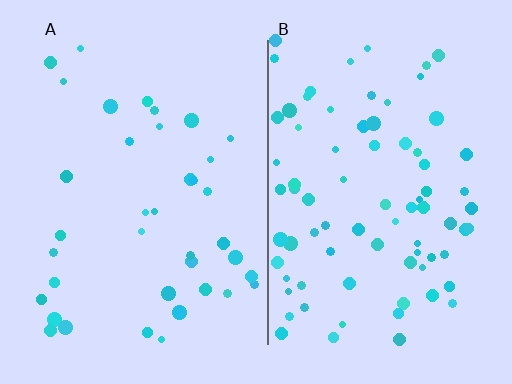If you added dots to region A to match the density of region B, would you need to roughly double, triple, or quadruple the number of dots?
Approximately double.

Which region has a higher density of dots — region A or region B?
B (the right).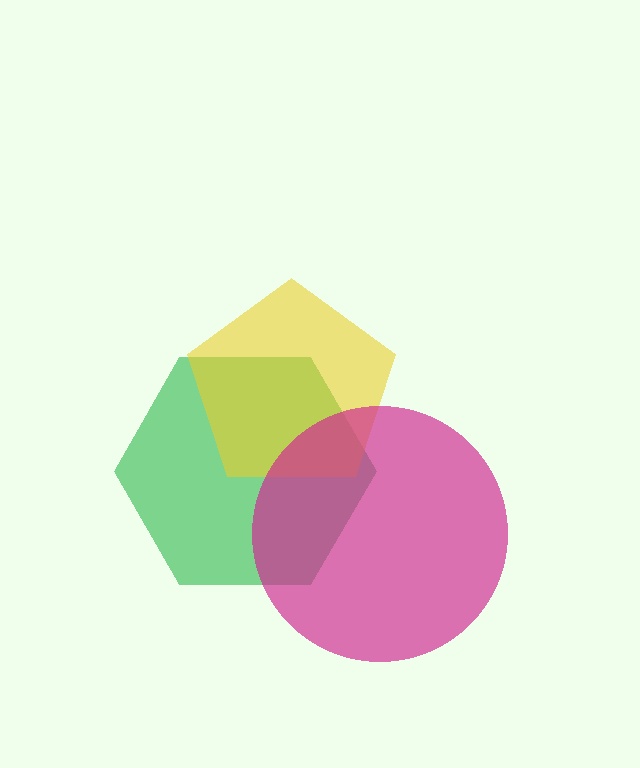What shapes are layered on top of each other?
The layered shapes are: a green hexagon, a yellow pentagon, a magenta circle.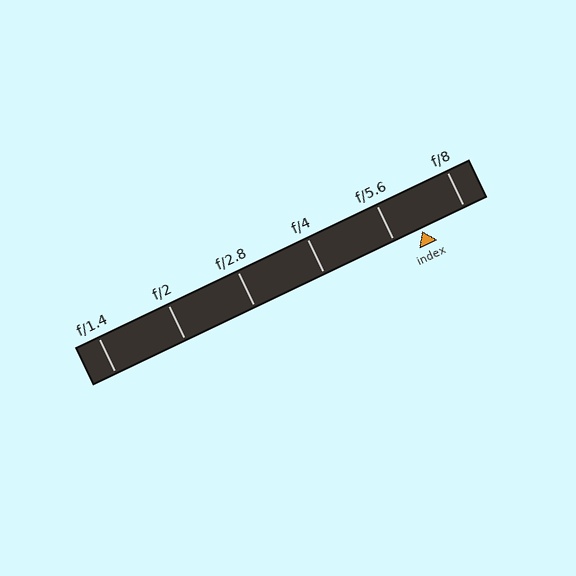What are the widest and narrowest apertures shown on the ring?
The widest aperture shown is f/1.4 and the narrowest is f/8.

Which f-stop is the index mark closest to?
The index mark is closest to f/5.6.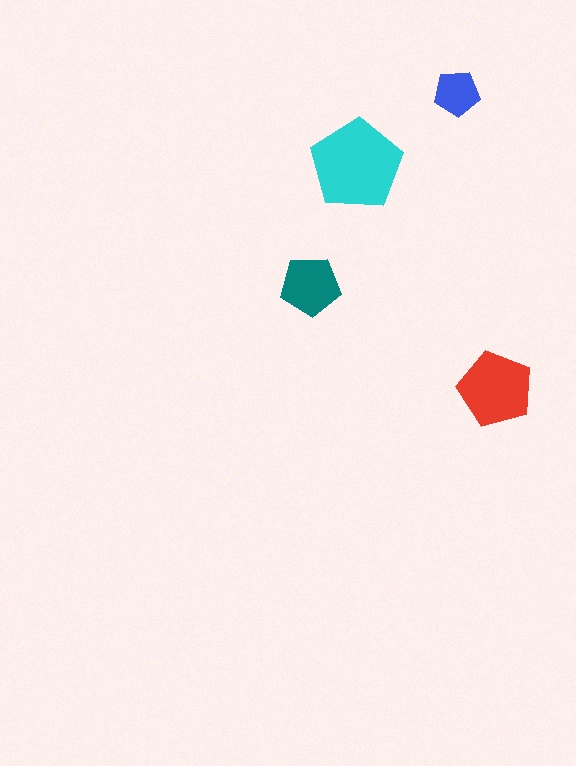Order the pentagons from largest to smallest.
the cyan one, the red one, the teal one, the blue one.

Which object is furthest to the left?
The teal pentagon is leftmost.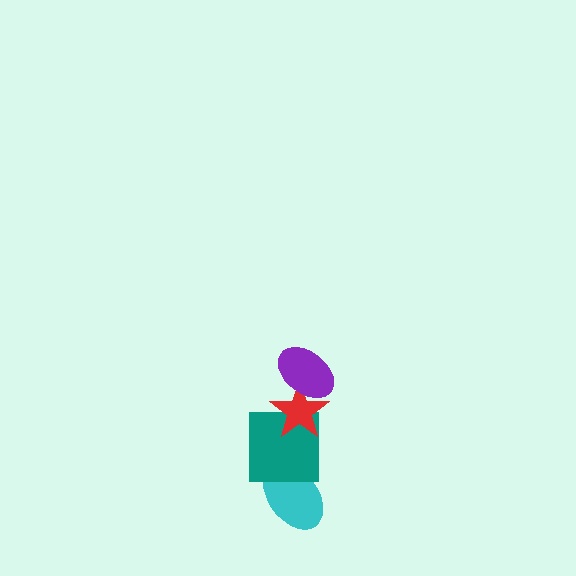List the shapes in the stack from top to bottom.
From top to bottom: the purple ellipse, the red star, the teal square, the cyan ellipse.